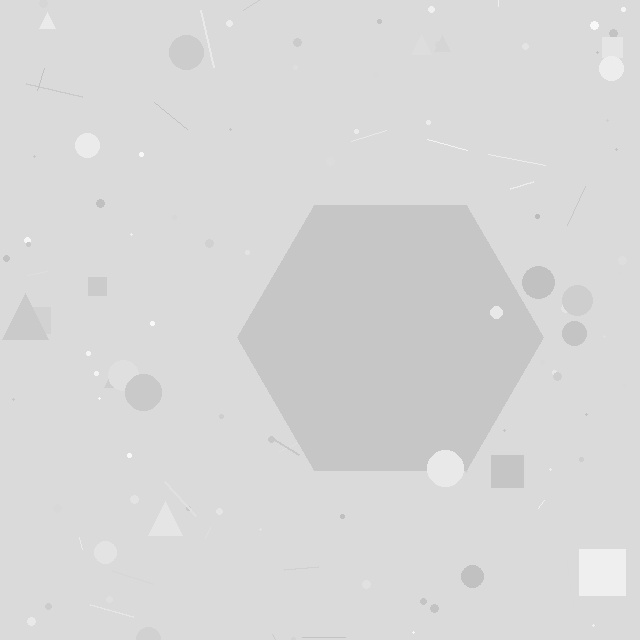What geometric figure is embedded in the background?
A hexagon is embedded in the background.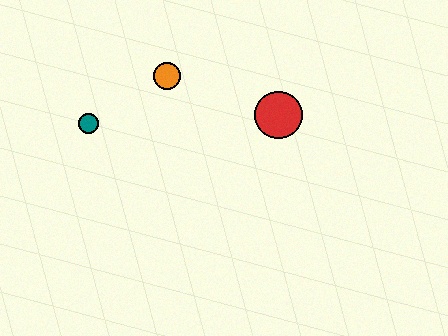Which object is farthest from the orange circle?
The red circle is farthest from the orange circle.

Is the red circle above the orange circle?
No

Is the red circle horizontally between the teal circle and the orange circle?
No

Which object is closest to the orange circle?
The teal circle is closest to the orange circle.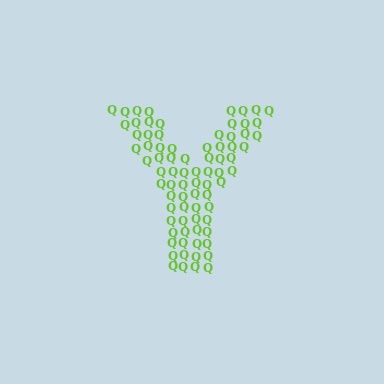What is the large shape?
The large shape is the letter Y.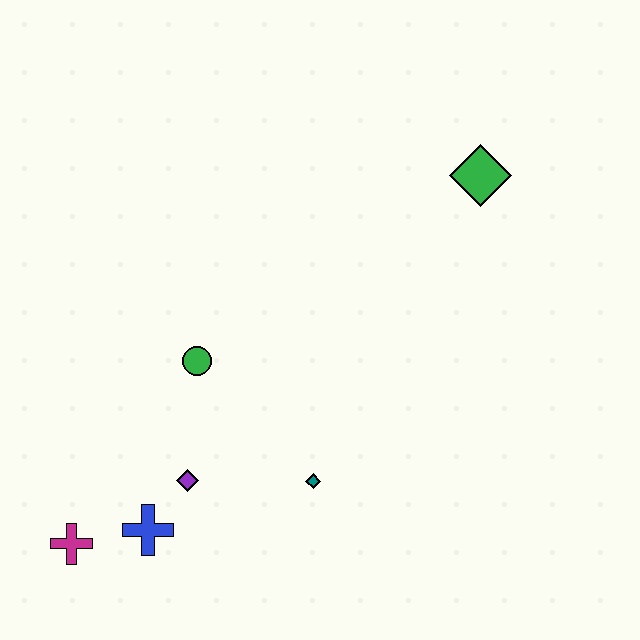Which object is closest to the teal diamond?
The purple diamond is closest to the teal diamond.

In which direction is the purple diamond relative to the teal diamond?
The purple diamond is to the left of the teal diamond.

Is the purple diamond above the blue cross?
Yes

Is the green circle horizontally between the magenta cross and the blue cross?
No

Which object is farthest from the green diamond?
The magenta cross is farthest from the green diamond.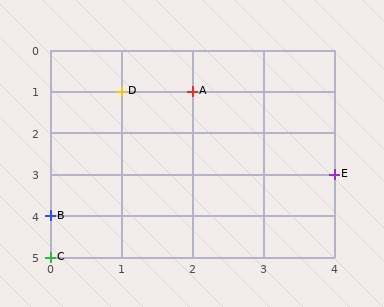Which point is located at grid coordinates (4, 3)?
Point E is at (4, 3).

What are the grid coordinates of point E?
Point E is at grid coordinates (4, 3).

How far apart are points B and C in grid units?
Points B and C are 1 row apart.